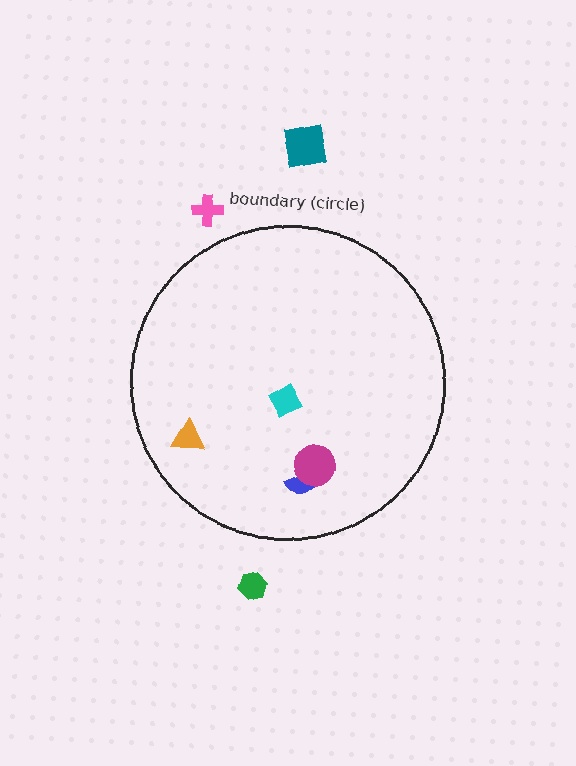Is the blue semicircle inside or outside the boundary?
Inside.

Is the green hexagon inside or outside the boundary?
Outside.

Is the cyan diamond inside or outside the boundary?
Inside.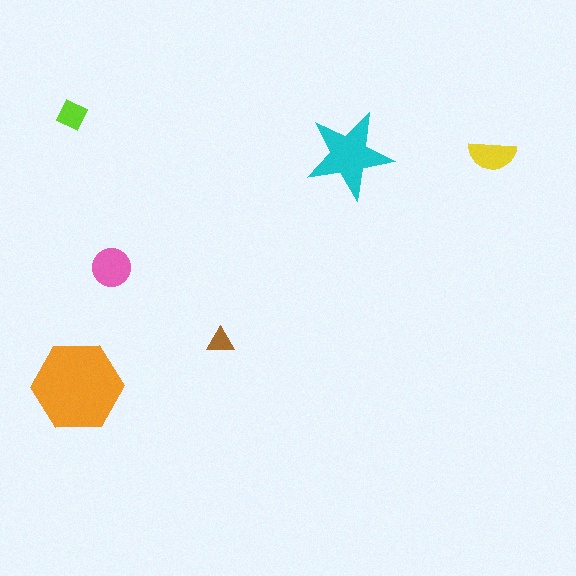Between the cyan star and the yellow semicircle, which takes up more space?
The cyan star.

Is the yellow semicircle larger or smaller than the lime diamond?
Larger.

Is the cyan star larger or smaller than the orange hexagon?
Smaller.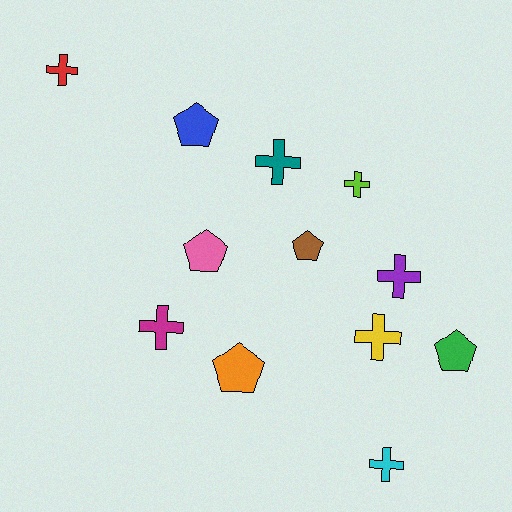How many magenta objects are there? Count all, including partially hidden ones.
There is 1 magenta object.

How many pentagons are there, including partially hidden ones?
There are 5 pentagons.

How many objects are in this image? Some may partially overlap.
There are 12 objects.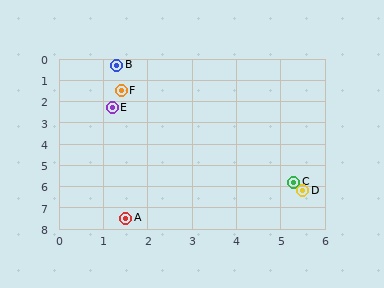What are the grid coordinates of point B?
Point B is at approximately (1.3, 0.3).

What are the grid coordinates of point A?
Point A is at approximately (1.5, 7.5).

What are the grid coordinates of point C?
Point C is at approximately (5.3, 5.8).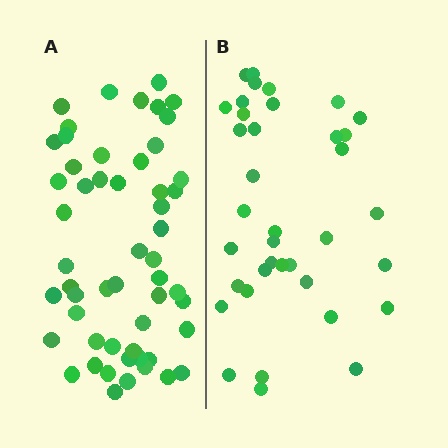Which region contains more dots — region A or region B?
Region A (the left region) has more dots.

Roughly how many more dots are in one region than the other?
Region A has approximately 15 more dots than region B.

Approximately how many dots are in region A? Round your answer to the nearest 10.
About 50 dots. (The exact count is 54, which rounds to 50.)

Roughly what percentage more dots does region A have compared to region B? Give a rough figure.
About 45% more.